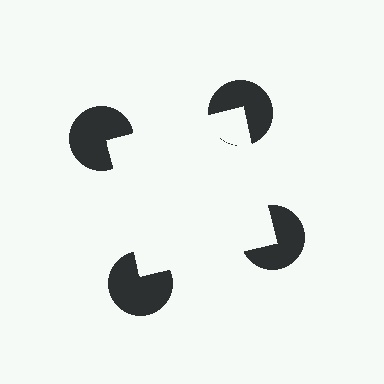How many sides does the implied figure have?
4 sides.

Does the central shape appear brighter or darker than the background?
It typically appears slightly brighter than the background, even though no actual brightness change is drawn.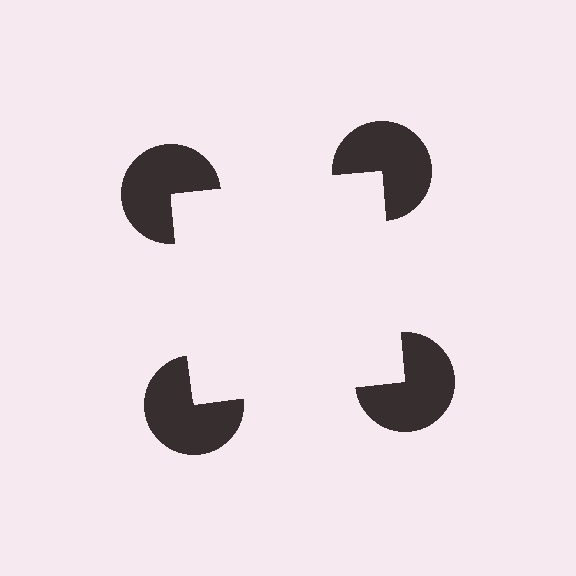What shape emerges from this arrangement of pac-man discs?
An illusory square — its edges are inferred from the aligned wedge cuts in the pac-man discs, not physically drawn.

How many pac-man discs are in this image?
There are 4 — one at each vertex of the illusory square.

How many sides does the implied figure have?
4 sides.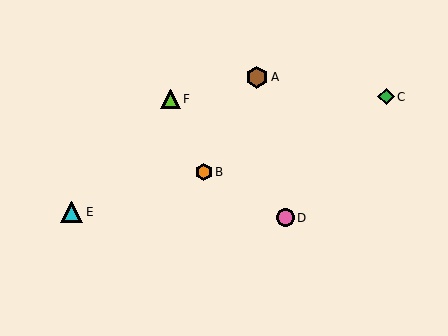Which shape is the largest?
The brown hexagon (labeled A) is the largest.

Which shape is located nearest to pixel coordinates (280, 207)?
The pink circle (labeled D) at (286, 218) is nearest to that location.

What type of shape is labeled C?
Shape C is a green diamond.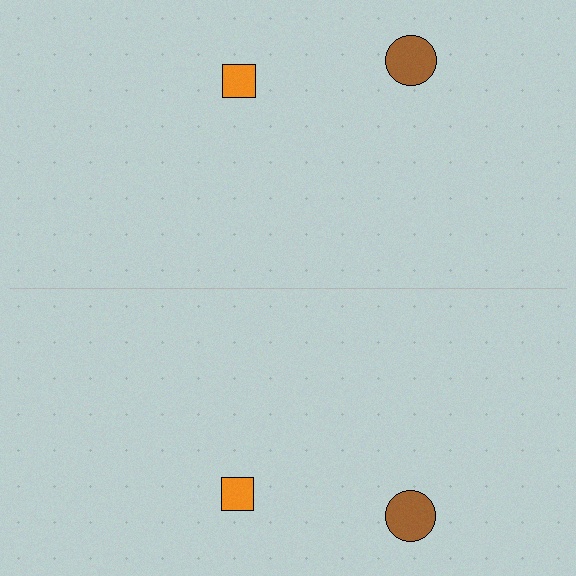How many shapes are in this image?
There are 4 shapes in this image.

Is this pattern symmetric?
Yes, this pattern has bilateral (reflection) symmetry.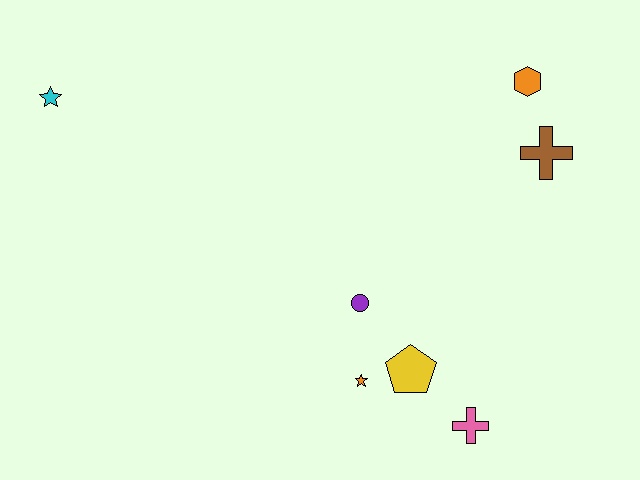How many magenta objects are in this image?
There are no magenta objects.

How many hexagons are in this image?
There is 1 hexagon.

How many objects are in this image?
There are 7 objects.